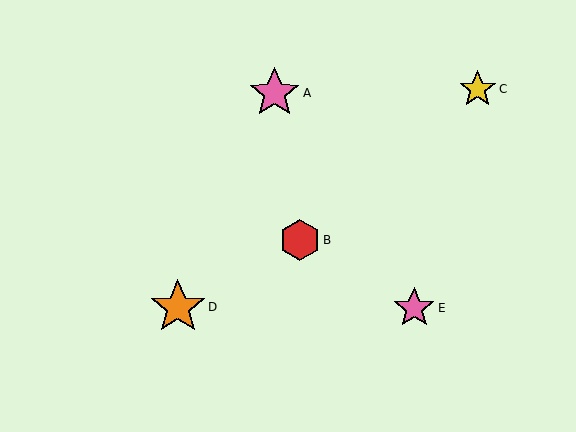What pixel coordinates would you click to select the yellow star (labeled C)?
Click at (478, 89) to select the yellow star C.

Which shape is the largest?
The orange star (labeled D) is the largest.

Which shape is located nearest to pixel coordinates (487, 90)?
The yellow star (labeled C) at (478, 89) is nearest to that location.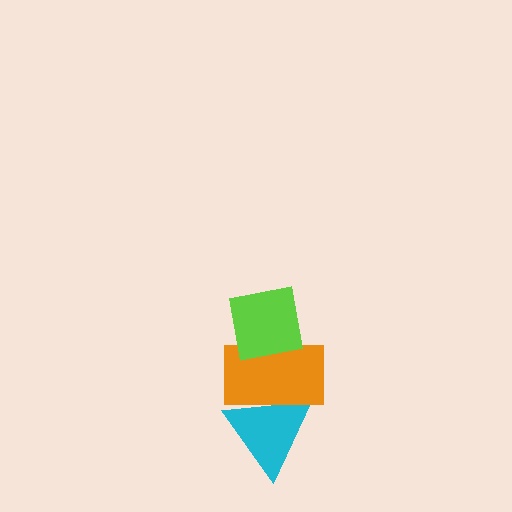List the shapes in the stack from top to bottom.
From top to bottom: the lime square, the orange rectangle, the cyan triangle.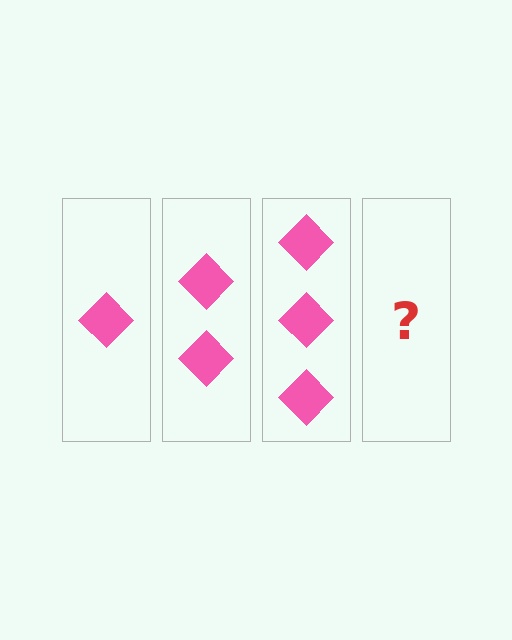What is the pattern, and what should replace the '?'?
The pattern is that each step adds one more diamond. The '?' should be 4 diamonds.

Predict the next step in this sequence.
The next step is 4 diamonds.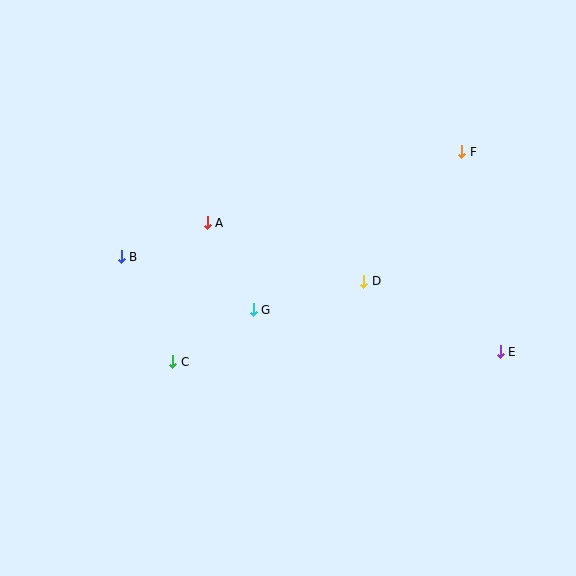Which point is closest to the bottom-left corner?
Point C is closest to the bottom-left corner.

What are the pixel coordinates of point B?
Point B is at (121, 257).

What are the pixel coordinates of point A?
Point A is at (207, 223).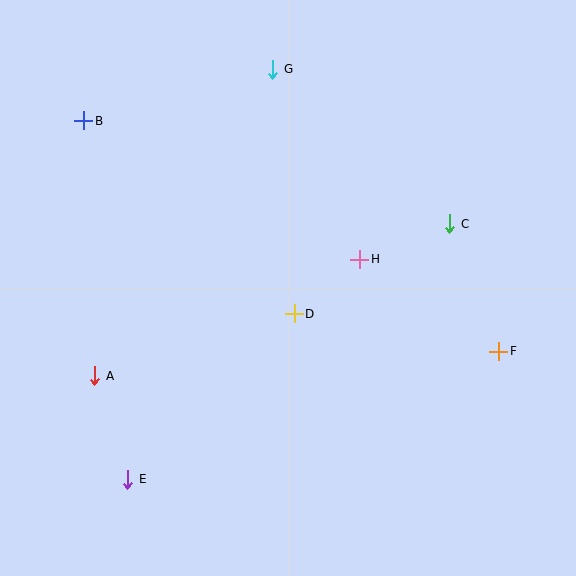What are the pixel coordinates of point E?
Point E is at (128, 479).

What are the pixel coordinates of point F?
Point F is at (499, 351).